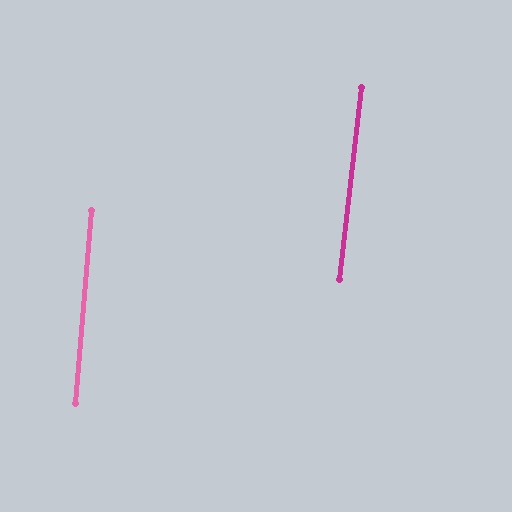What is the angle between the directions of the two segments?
Approximately 2 degrees.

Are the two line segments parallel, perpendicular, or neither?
Parallel — their directions differ by only 1.6°.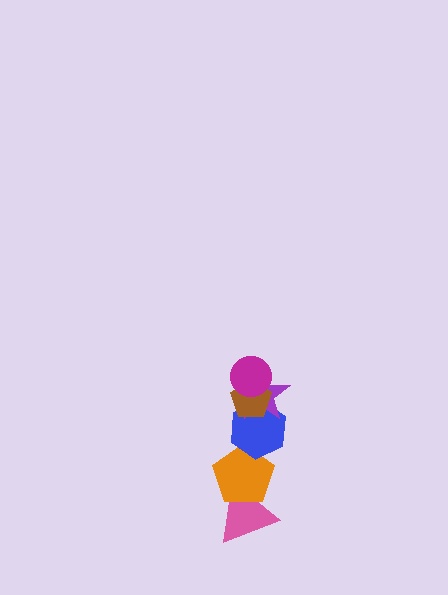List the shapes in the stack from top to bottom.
From top to bottom: the magenta circle, the brown pentagon, the purple star, the blue hexagon, the orange pentagon, the pink triangle.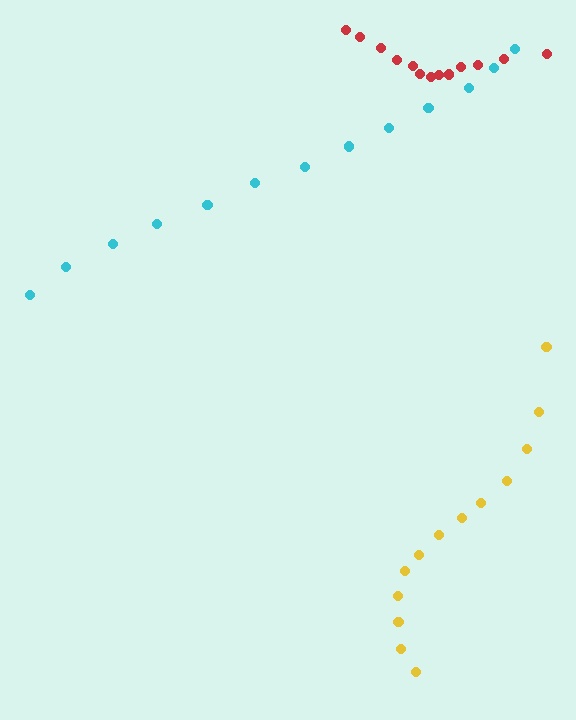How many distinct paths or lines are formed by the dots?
There are 3 distinct paths.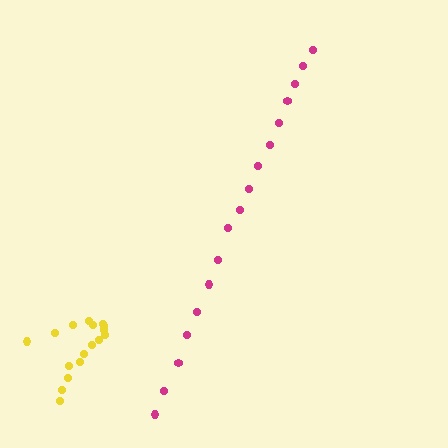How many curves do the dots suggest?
There are 2 distinct paths.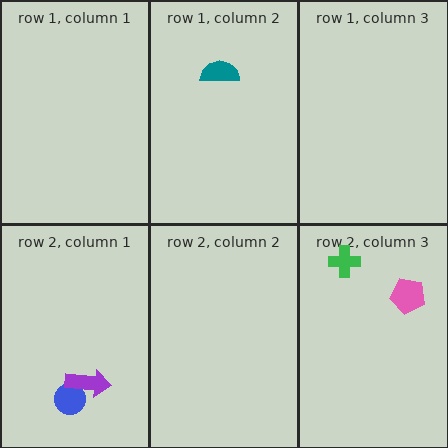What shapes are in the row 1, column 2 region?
The teal semicircle.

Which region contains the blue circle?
The row 2, column 1 region.